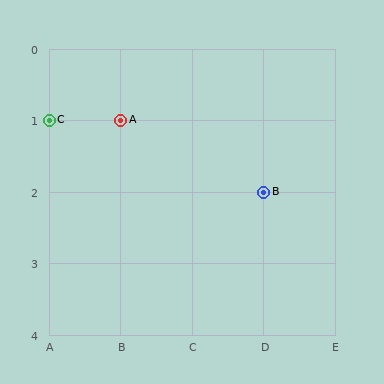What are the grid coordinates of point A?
Point A is at grid coordinates (B, 1).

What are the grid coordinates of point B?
Point B is at grid coordinates (D, 2).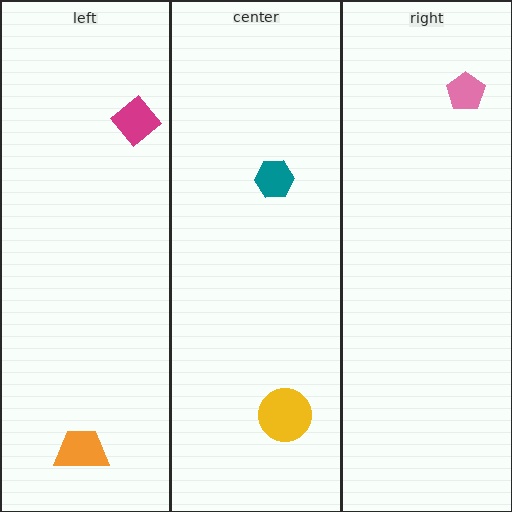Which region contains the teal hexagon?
The center region.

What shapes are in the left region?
The orange trapezoid, the magenta diamond.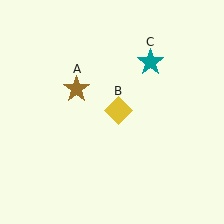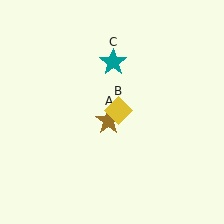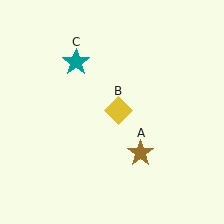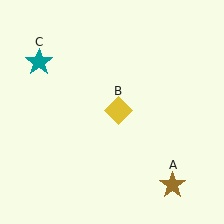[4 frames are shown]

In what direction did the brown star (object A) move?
The brown star (object A) moved down and to the right.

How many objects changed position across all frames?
2 objects changed position: brown star (object A), teal star (object C).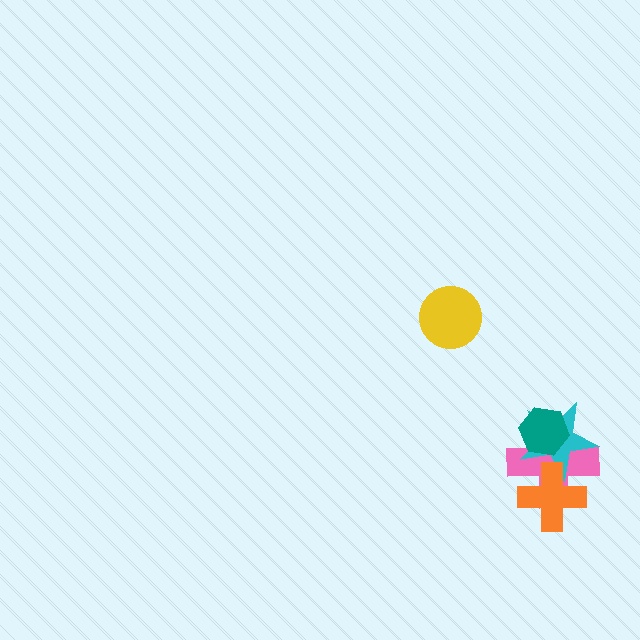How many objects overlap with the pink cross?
3 objects overlap with the pink cross.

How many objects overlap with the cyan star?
3 objects overlap with the cyan star.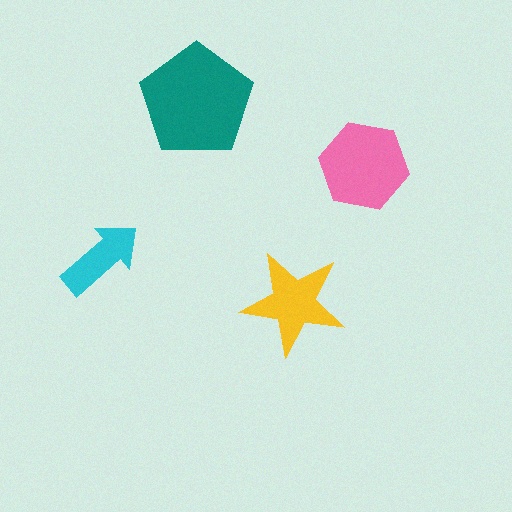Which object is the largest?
The teal pentagon.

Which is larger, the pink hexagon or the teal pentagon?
The teal pentagon.